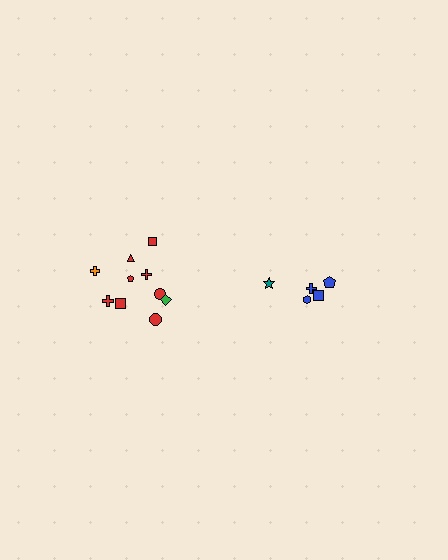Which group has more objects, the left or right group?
The left group.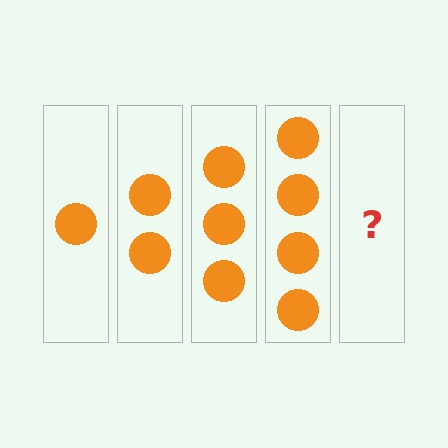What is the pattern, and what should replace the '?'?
The pattern is that each step adds one more circle. The '?' should be 5 circles.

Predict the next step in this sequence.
The next step is 5 circles.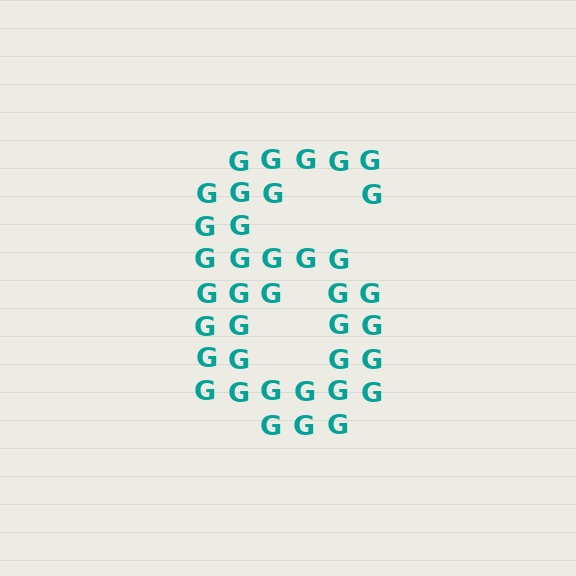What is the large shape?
The large shape is the digit 6.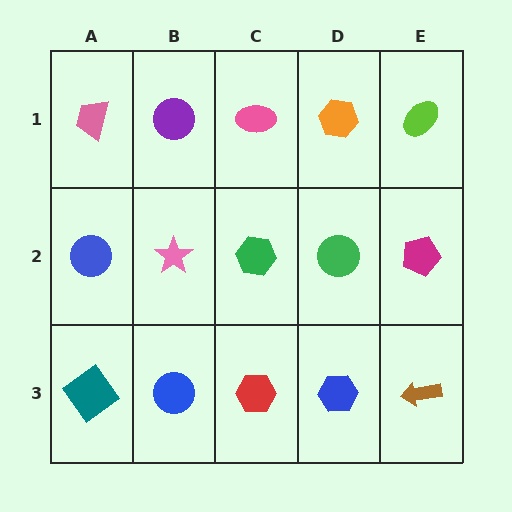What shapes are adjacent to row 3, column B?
A pink star (row 2, column B), a teal diamond (row 3, column A), a red hexagon (row 3, column C).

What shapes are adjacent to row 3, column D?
A green circle (row 2, column D), a red hexagon (row 3, column C), a brown arrow (row 3, column E).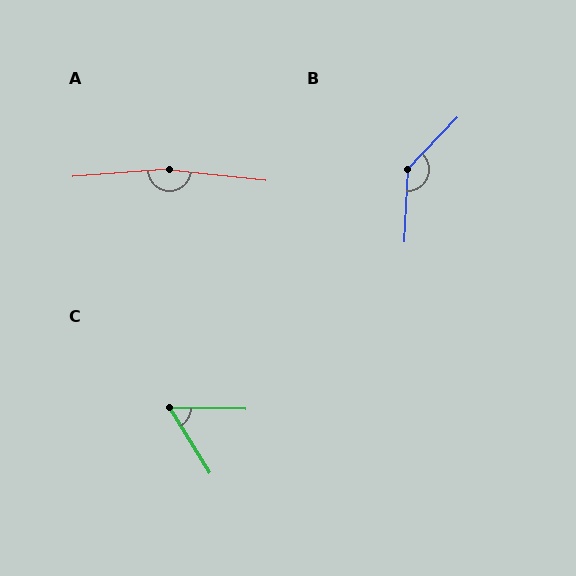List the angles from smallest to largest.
C (57°), B (139°), A (170°).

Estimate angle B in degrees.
Approximately 139 degrees.